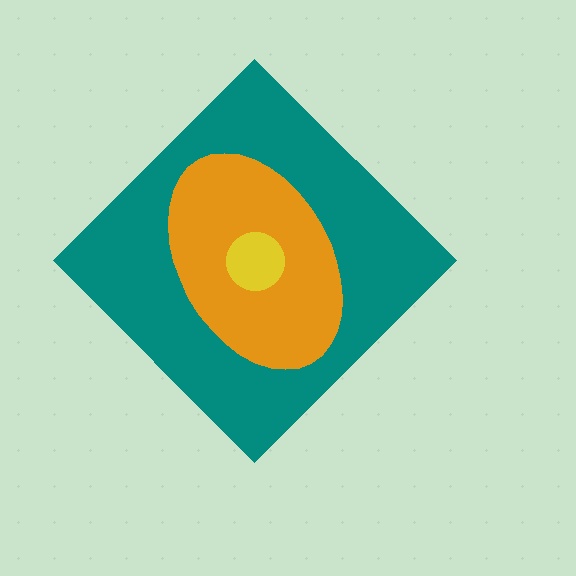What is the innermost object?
The yellow circle.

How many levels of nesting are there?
3.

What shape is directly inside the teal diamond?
The orange ellipse.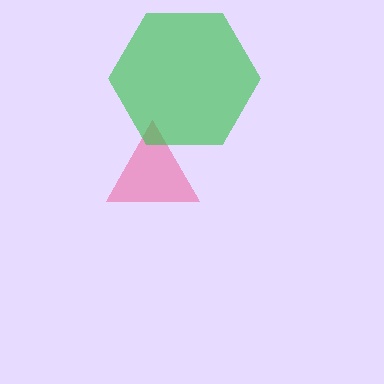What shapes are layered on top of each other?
The layered shapes are: a pink triangle, a green hexagon.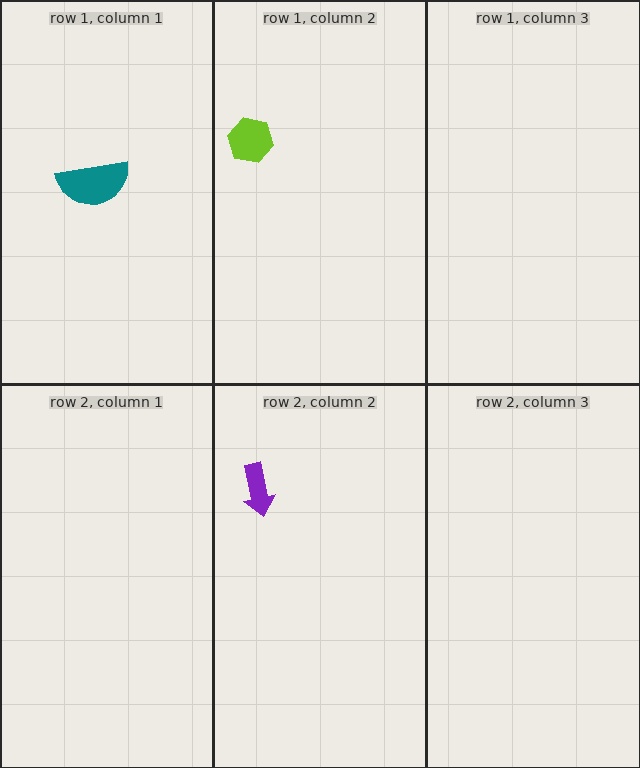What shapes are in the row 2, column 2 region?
The purple arrow.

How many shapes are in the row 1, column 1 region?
1.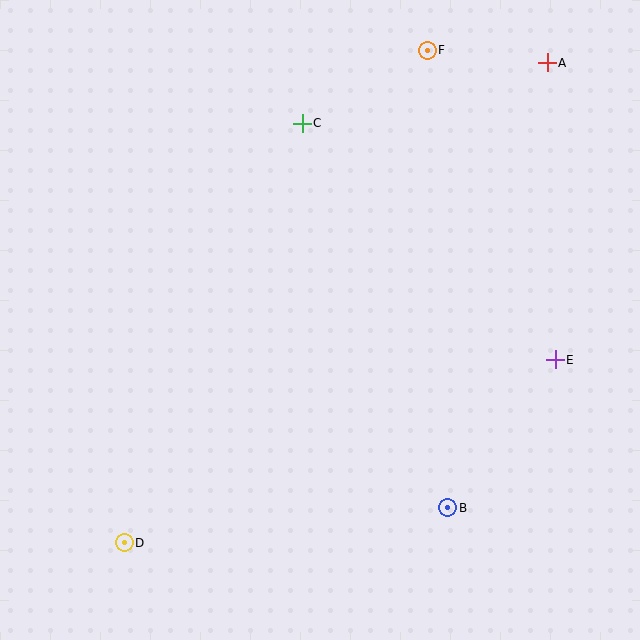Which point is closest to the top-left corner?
Point C is closest to the top-left corner.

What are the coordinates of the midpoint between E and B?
The midpoint between E and B is at (501, 434).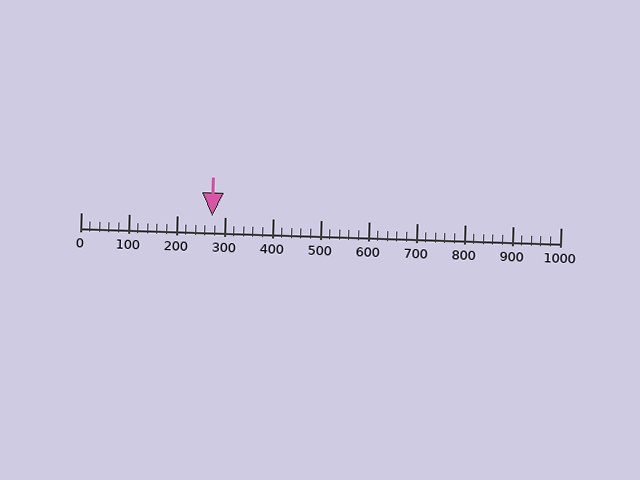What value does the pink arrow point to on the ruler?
The pink arrow points to approximately 274.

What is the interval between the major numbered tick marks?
The major tick marks are spaced 100 units apart.